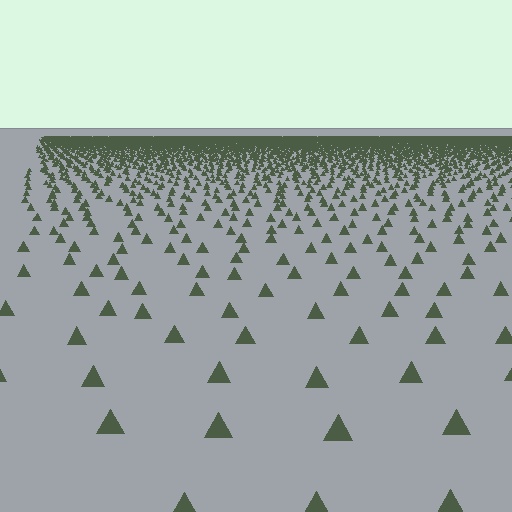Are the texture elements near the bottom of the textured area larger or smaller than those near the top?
Larger. Near the bottom, elements are closer to the viewer and appear at a bigger on-screen size.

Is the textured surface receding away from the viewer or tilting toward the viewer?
The surface is receding away from the viewer. Texture elements get smaller and denser toward the top.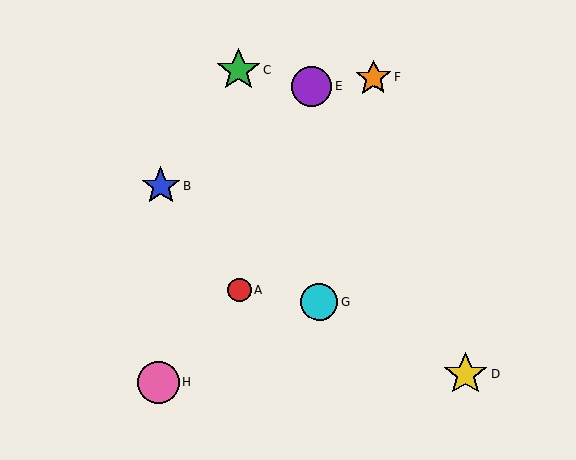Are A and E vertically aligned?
No, A is at x≈240 and E is at x≈312.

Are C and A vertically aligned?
Yes, both are at x≈239.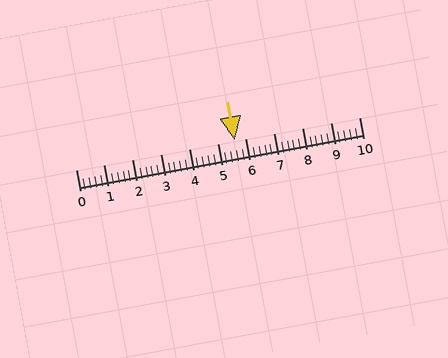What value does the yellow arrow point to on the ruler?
The yellow arrow points to approximately 5.6.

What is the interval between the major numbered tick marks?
The major tick marks are spaced 1 units apart.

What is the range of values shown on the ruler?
The ruler shows values from 0 to 10.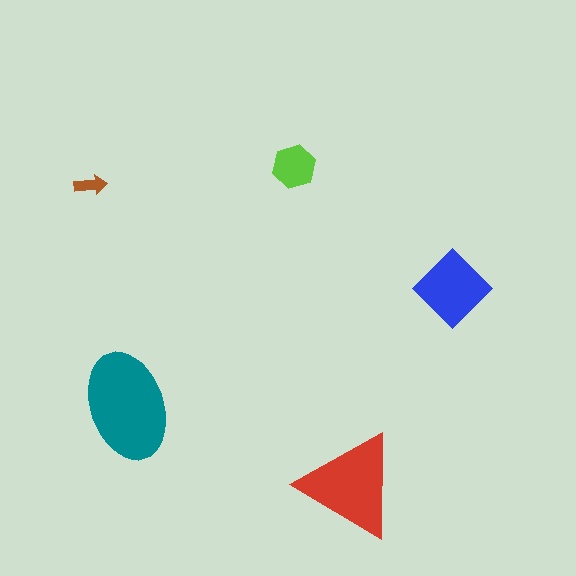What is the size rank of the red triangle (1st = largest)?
2nd.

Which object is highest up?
The lime hexagon is topmost.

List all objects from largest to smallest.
The teal ellipse, the red triangle, the blue diamond, the lime hexagon, the brown arrow.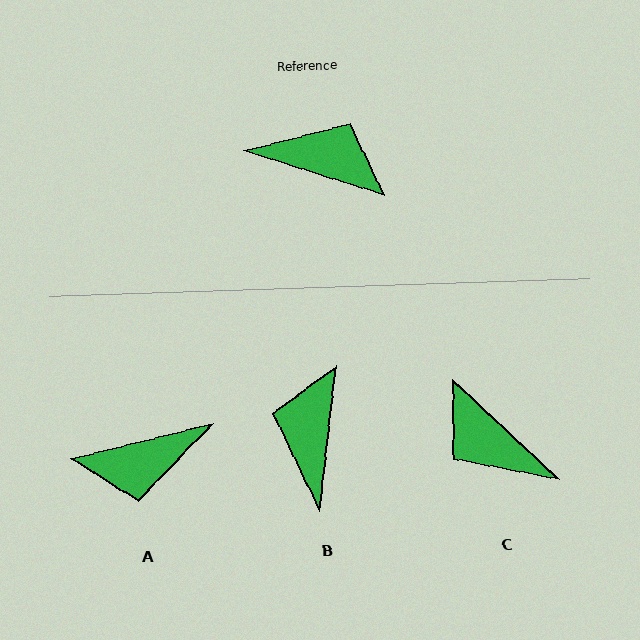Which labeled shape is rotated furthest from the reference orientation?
C, about 155 degrees away.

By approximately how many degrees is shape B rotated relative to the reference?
Approximately 101 degrees counter-clockwise.